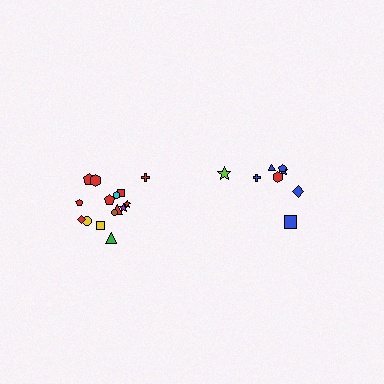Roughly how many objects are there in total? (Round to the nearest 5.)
Roughly 25 objects in total.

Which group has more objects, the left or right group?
The left group.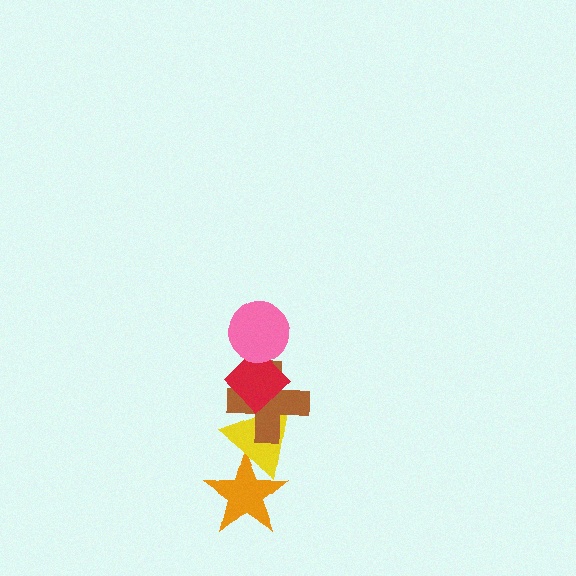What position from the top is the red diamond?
The red diamond is 2nd from the top.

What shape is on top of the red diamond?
The pink circle is on top of the red diamond.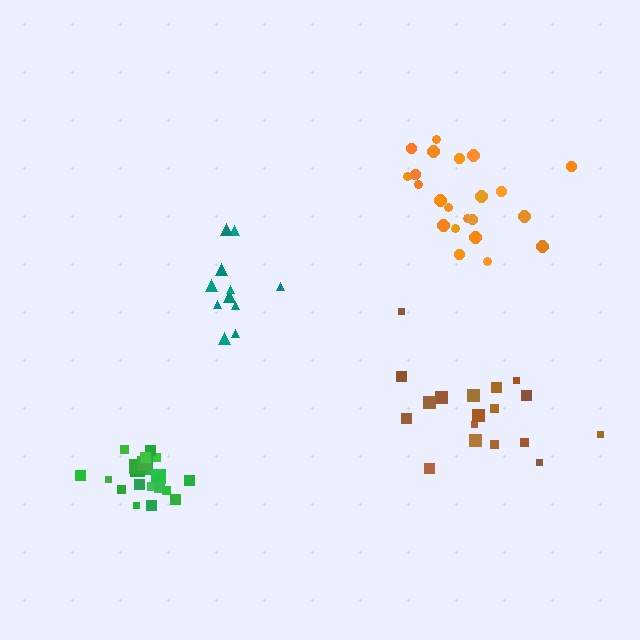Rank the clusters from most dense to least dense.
green, teal, orange, brown.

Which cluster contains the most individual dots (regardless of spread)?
Green (24).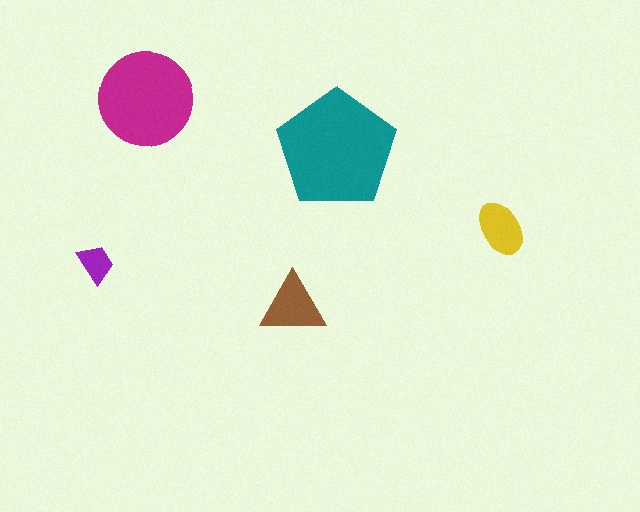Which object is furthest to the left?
The purple trapezoid is leftmost.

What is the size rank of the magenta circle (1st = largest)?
2nd.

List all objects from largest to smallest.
The teal pentagon, the magenta circle, the brown triangle, the yellow ellipse, the purple trapezoid.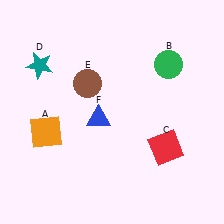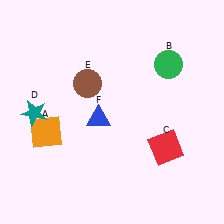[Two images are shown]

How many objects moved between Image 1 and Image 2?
1 object moved between the two images.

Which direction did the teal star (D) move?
The teal star (D) moved down.